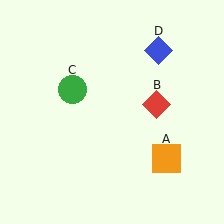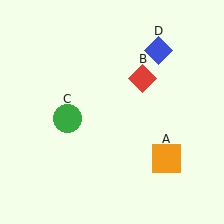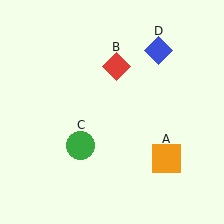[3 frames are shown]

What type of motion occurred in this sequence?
The red diamond (object B), green circle (object C) rotated counterclockwise around the center of the scene.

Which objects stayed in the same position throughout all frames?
Orange square (object A) and blue diamond (object D) remained stationary.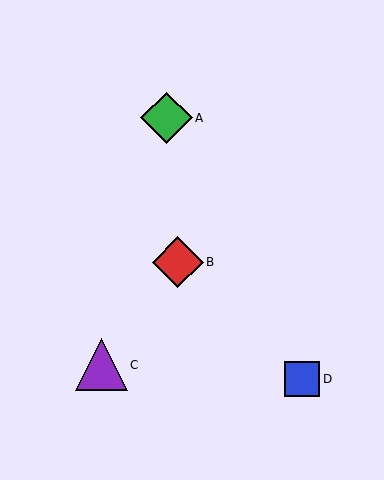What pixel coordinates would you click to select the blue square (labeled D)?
Click at (302, 379) to select the blue square D.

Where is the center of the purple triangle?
The center of the purple triangle is at (101, 365).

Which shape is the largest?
The purple triangle (labeled C) is the largest.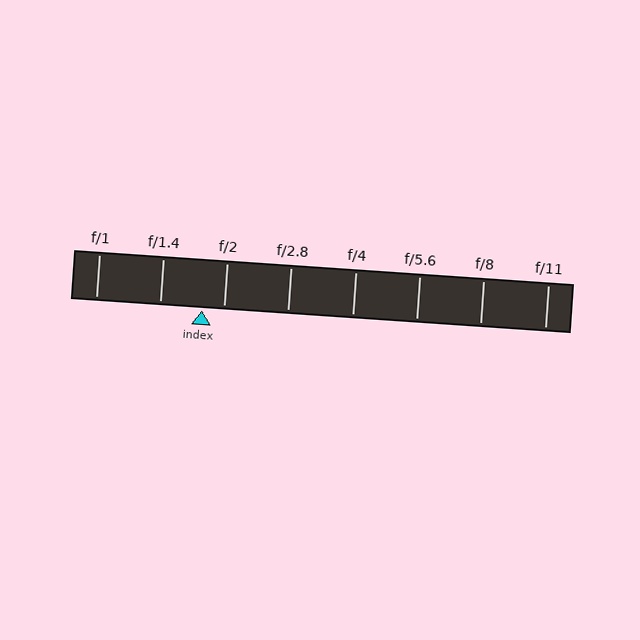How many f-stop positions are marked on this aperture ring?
There are 8 f-stop positions marked.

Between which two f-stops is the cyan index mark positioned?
The index mark is between f/1.4 and f/2.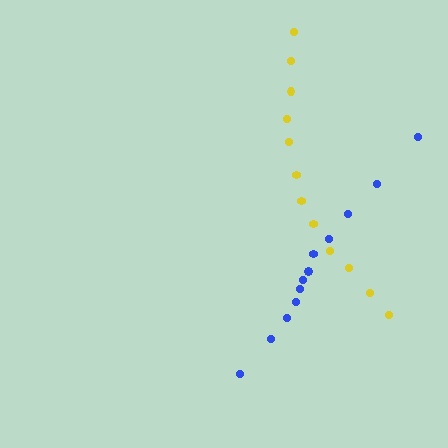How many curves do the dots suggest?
There are 2 distinct paths.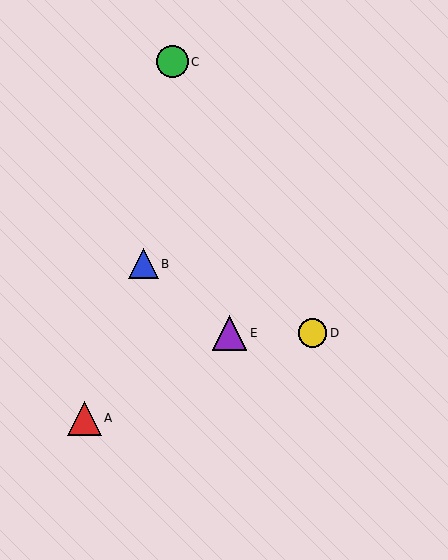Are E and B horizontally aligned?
No, E is at y≈333 and B is at y≈264.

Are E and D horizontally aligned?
Yes, both are at y≈333.